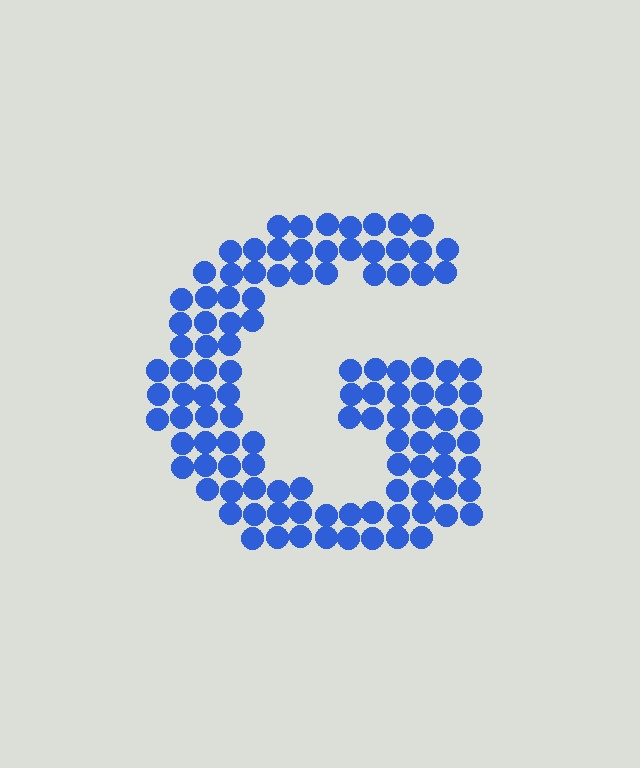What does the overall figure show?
The overall figure shows the letter G.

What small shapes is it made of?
It is made of small circles.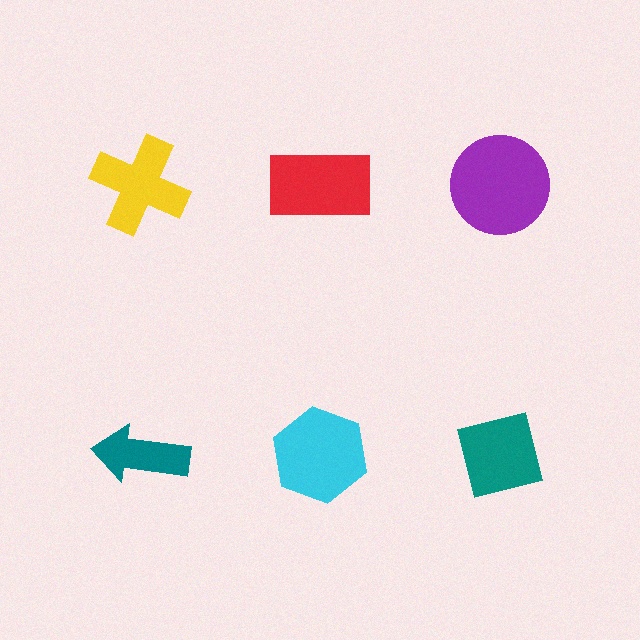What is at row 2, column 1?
A teal arrow.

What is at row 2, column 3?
A teal square.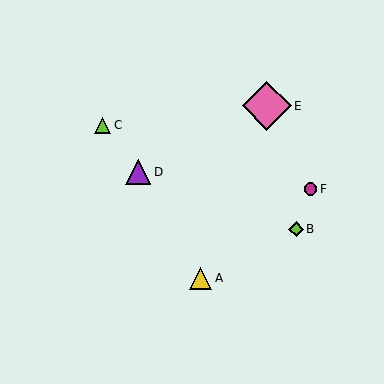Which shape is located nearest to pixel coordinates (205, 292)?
The yellow triangle (labeled A) at (201, 278) is nearest to that location.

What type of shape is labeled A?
Shape A is a yellow triangle.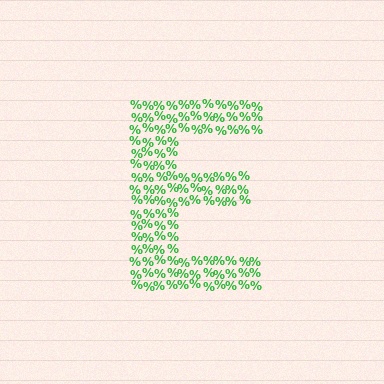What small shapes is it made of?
It is made of small percent signs.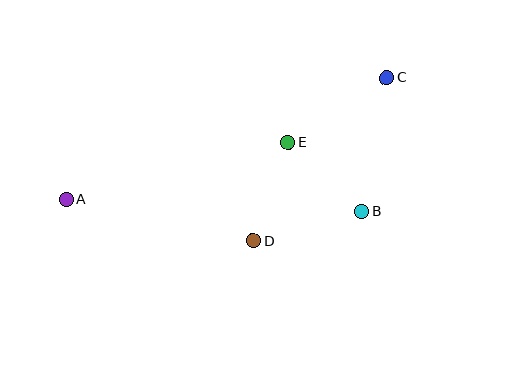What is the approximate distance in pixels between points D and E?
The distance between D and E is approximately 105 pixels.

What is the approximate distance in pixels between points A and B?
The distance between A and B is approximately 296 pixels.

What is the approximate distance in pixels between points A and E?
The distance between A and E is approximately 229 pixels.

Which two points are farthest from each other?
Points A and C are farthest from each other.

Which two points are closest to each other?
Points B and E are closest to each other.